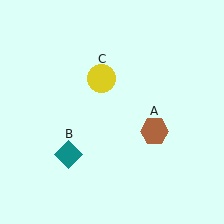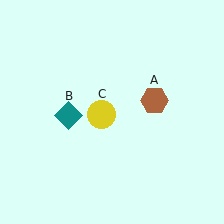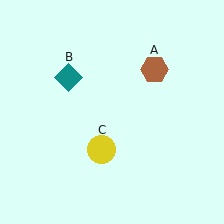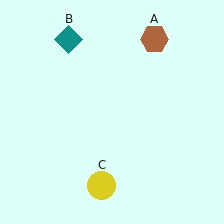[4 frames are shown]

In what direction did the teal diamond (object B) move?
The teal diamond (object B) moved up.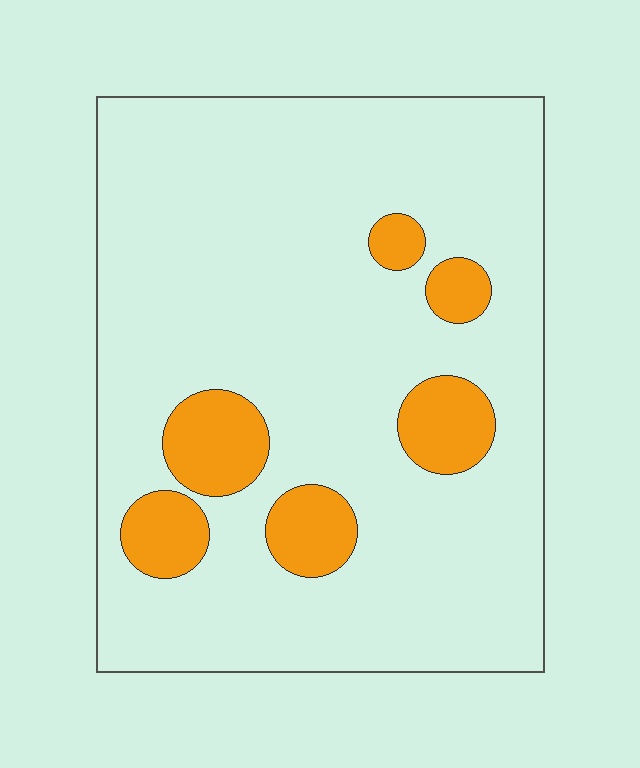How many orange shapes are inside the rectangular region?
6.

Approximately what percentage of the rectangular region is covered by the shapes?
Approximately 15%.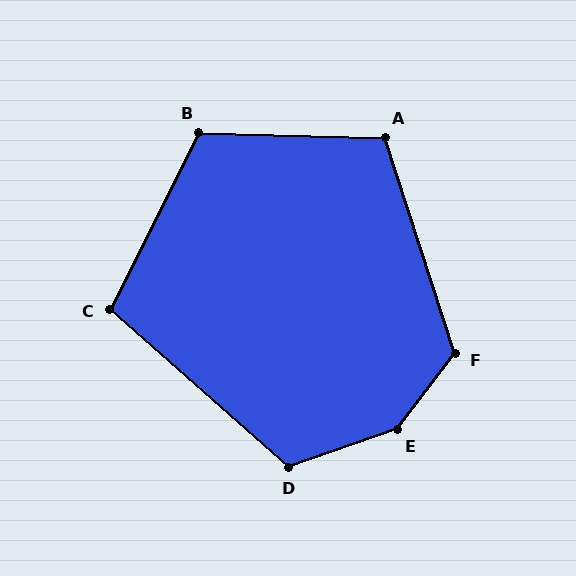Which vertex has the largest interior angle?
E, at approximately 146 degrees.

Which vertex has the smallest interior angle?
C, at approximately 105 degrees.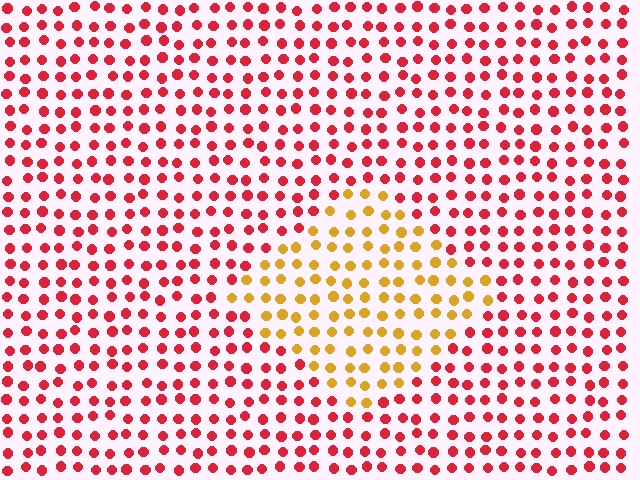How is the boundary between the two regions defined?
The boundary is defined purely by a slight shift in hue (about 50 degrees). Spacing, size, and orientation are identical on both sides.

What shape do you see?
I see a diamond.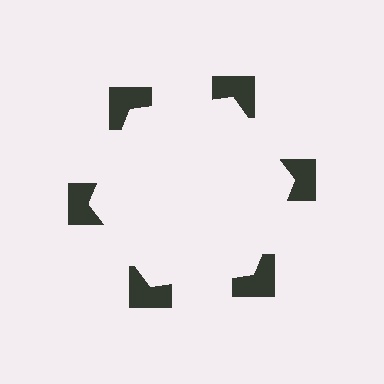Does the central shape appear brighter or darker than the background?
It typically appears slightly brighter than the background, even though no actual brightness change is drawn.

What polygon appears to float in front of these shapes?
An illusory hexagon — its edges are inferred from the aligned wedge cuts in the notched squares, not physically drawn.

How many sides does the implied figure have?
6 sides.